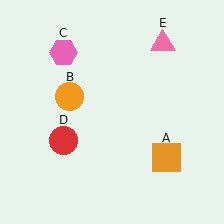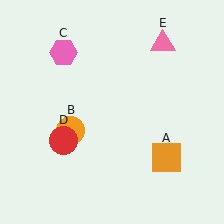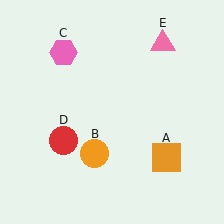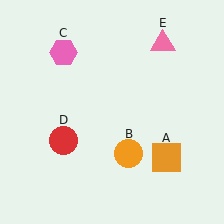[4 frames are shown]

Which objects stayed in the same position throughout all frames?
Orange square (object A) and pink hexagon (object C) and red circle (object D) and pink triangle (object E) remained stationary.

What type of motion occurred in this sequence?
The orange circle (object B) rotated counterclockwise around the center of the scene.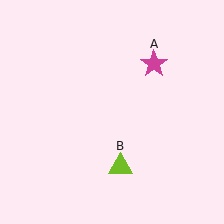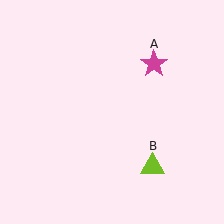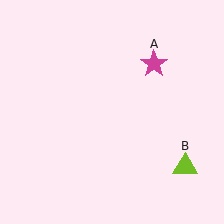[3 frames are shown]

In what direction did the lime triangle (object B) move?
The lime triangle (object B) moved right.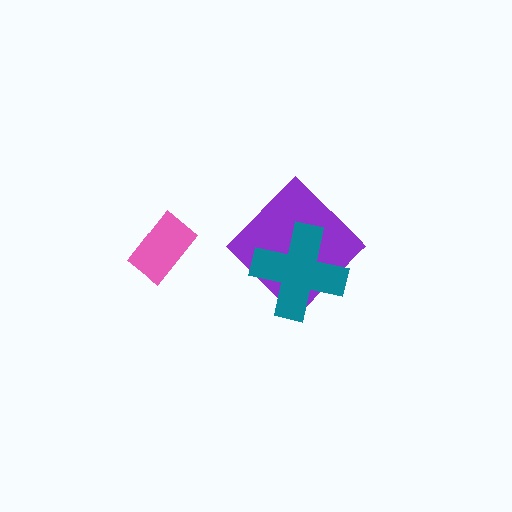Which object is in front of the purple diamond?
The teal cross is in front of the purple diamond.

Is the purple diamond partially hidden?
Yes, it is partially covered by another shape.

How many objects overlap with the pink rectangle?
0 objects overlap with the pink rectangle.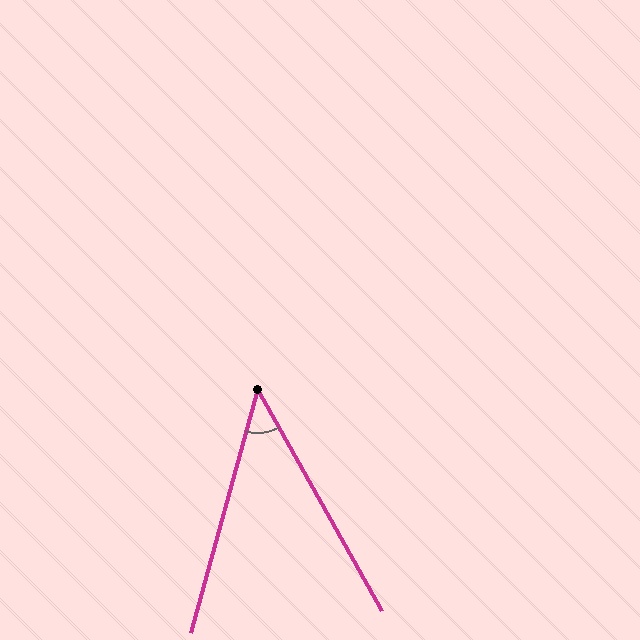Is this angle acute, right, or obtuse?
It is acute.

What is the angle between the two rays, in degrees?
Approximately 45 degrees.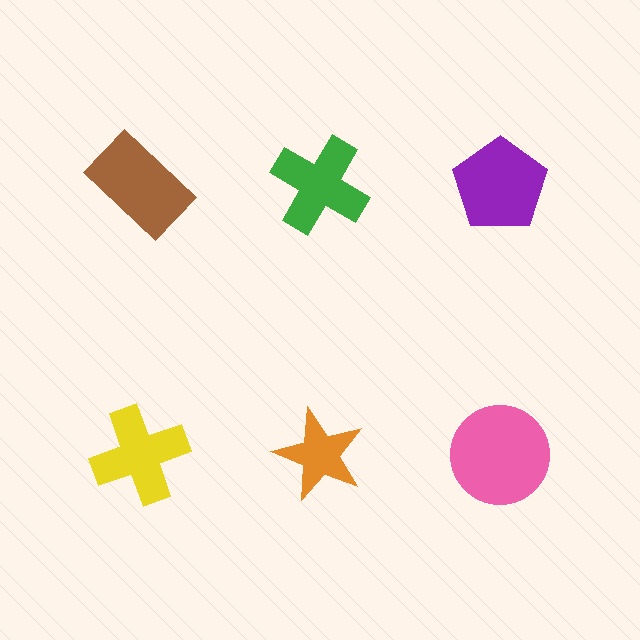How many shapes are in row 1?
3 shapes.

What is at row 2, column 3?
A pink circle.